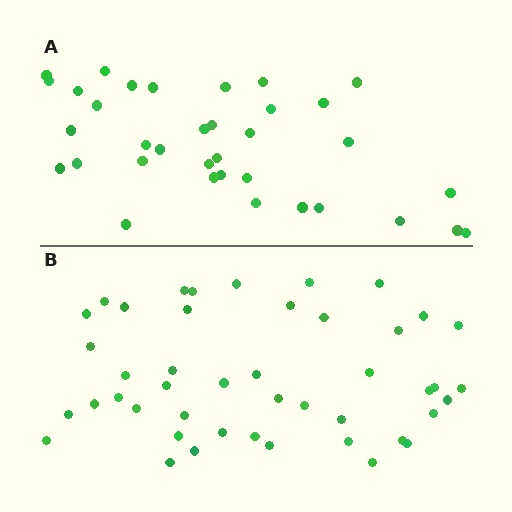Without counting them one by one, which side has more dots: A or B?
Region B (the bottom region) has more dots.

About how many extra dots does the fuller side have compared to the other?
Region B has roughly 10 or so more dots than region A.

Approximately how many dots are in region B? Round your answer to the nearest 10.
About 40 dots. (The exact count is 45, which rounds to 40.)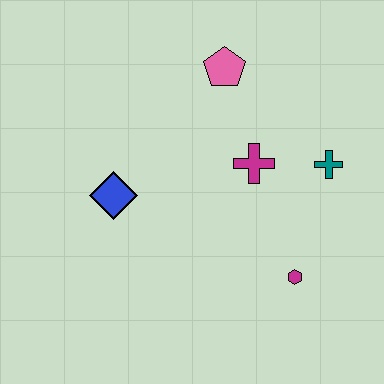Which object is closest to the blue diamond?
The magenta cross is closest to the blue diamond.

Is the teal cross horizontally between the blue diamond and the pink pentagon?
No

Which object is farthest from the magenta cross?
The blue diamond is farthest from the magenta cross.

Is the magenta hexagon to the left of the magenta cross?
No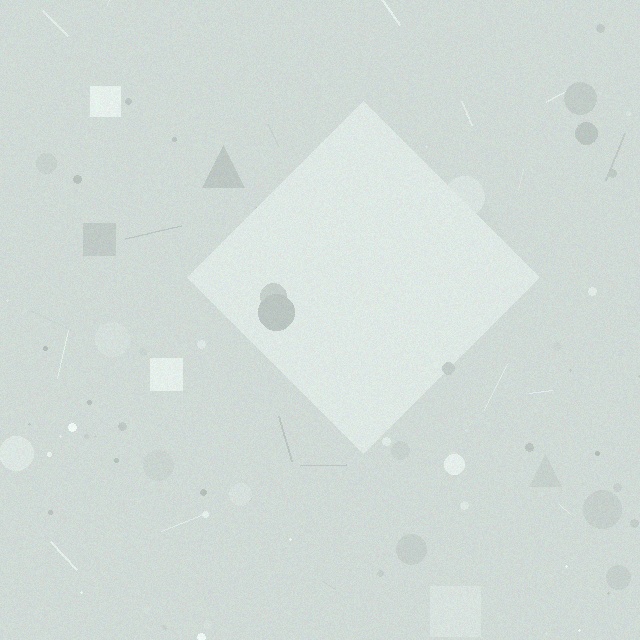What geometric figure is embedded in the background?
A diamond is embedded in the background.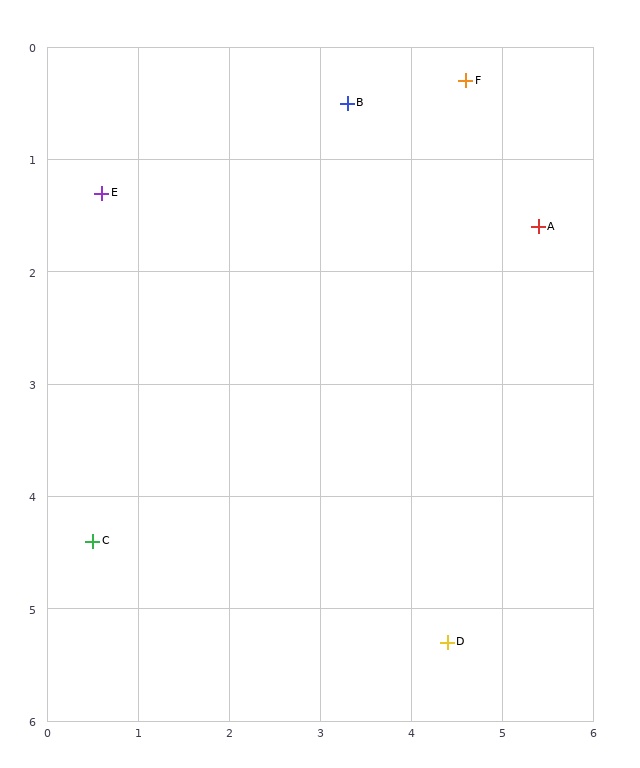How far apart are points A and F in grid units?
Points A and F are about 1.5 grid units apart.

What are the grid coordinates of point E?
Point E is at approximately (0.6, 1.3).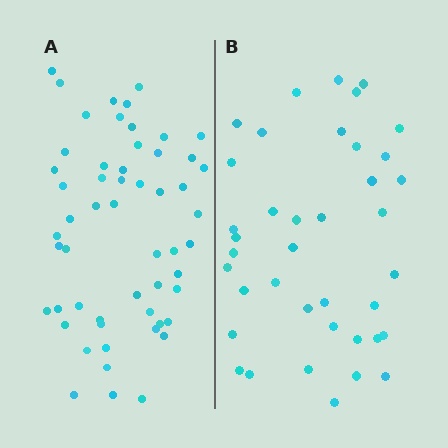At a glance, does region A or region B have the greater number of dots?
Region A (the left region) has more dots.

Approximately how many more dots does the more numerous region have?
Region A has approximately 15 more dots than region B.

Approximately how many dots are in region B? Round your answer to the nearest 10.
About 40 dots. (The exact count is 39, which rounds to 40.)